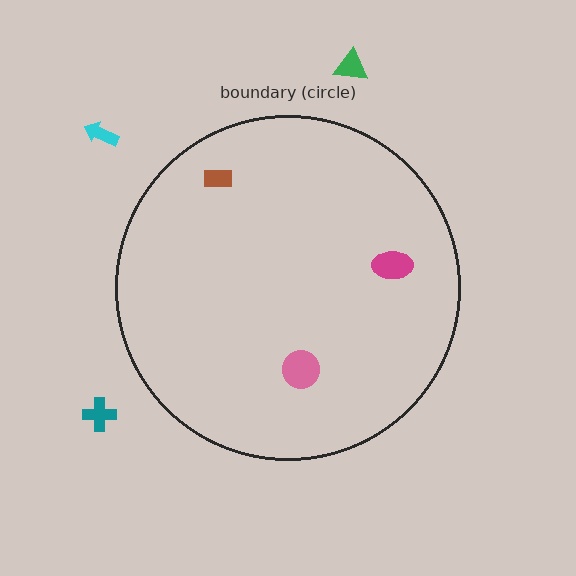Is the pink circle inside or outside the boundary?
Inside.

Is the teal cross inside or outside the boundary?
Outside.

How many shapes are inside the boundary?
3 inside, 3 outside.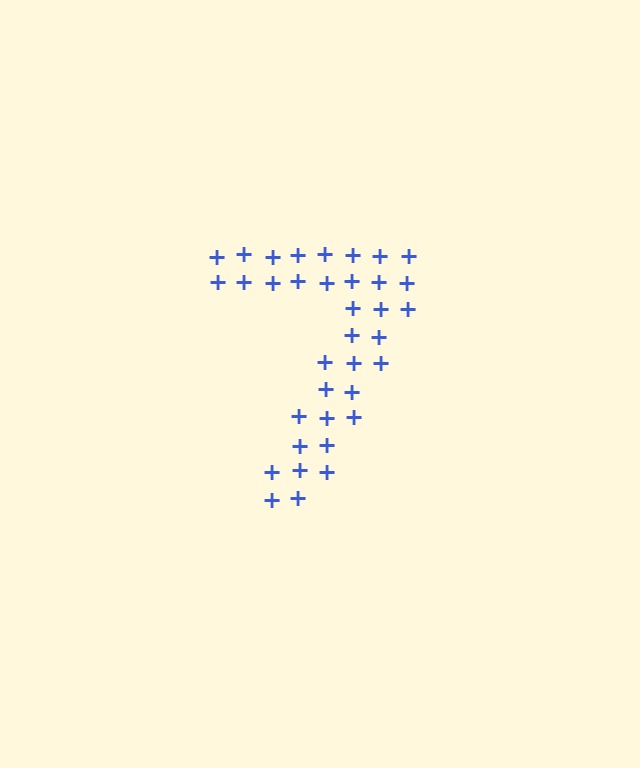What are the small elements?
The small elements are plus signs.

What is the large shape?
The large shape is the digit 7.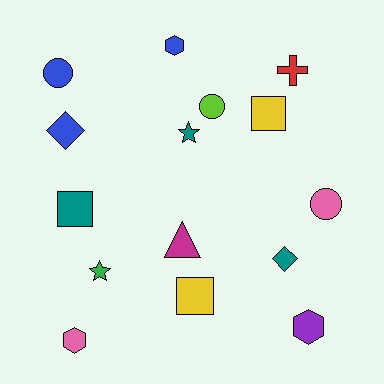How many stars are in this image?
There are 2 stars.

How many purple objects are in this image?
There is 1 purple object.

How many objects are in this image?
There are 15 objects.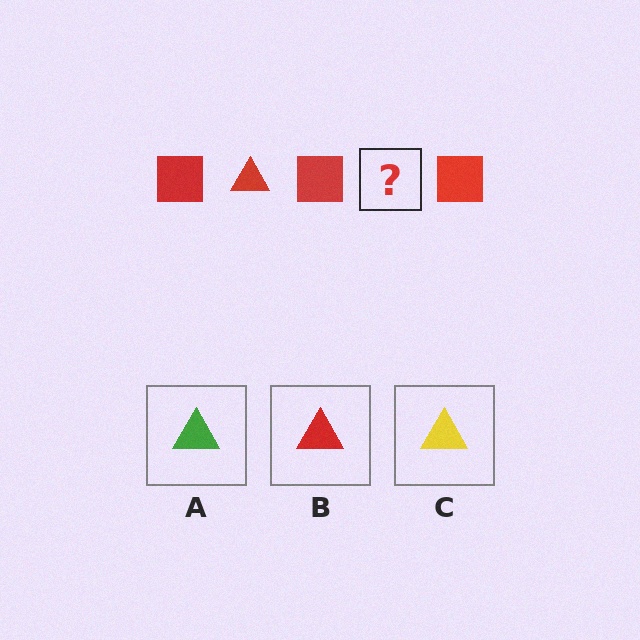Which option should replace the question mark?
Option B.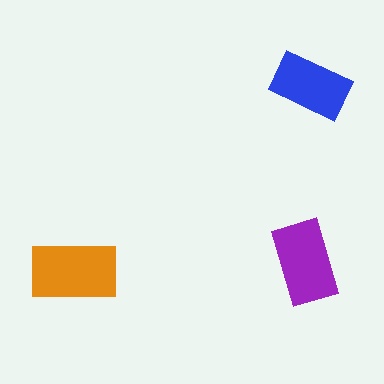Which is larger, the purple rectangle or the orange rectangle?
The orange one.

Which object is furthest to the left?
The orange rectangle is leftmost.